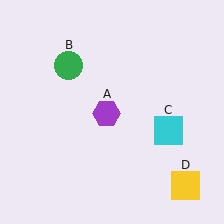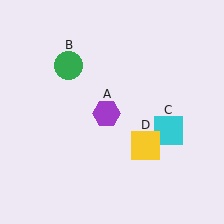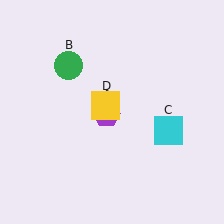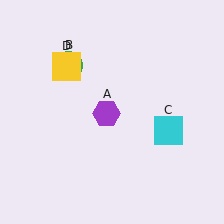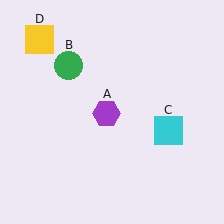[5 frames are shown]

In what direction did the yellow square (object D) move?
The yellow square (object D) moved up and to the left.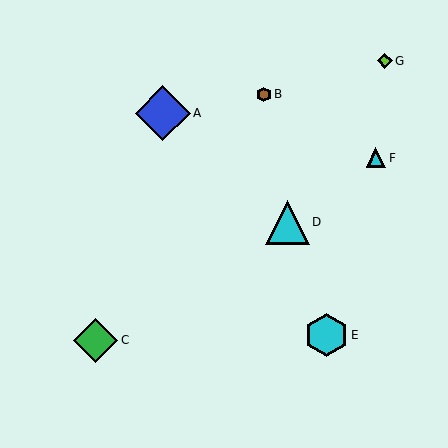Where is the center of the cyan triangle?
The center of the cyan triangle is at (287, 223).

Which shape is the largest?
The blue diamond (labeled A) is the largest.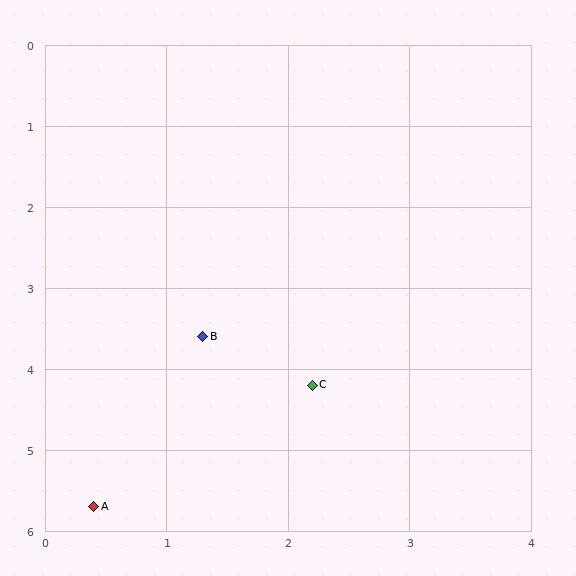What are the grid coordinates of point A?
Point A is at approximately (0.4, 5.7).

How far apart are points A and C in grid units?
Points A and C are about 2.3 grid units apart.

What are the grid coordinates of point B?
Point B is at approximately (1.3, 3.6).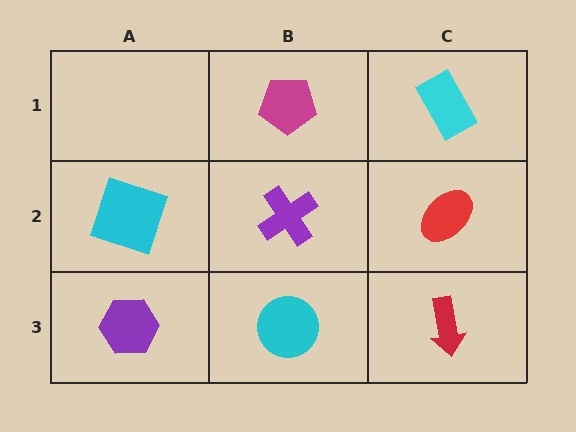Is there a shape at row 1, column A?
No, that cell is empty.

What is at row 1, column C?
A cyan rectangle.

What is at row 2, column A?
A cyan square.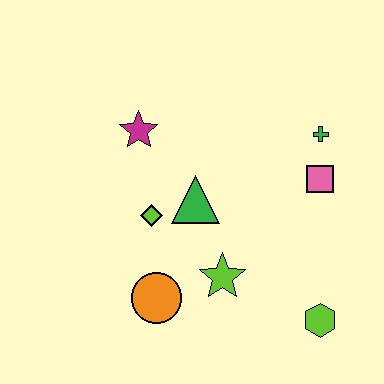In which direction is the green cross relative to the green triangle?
The green cross is to the right of the green triangle.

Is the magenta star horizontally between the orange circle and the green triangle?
No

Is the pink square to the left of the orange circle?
No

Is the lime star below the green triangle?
Yes